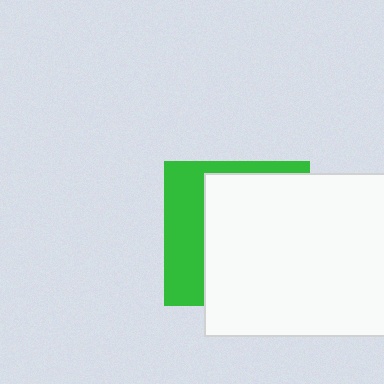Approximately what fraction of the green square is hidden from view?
Roughly 67% of the green square is hidden behind the white rectangle.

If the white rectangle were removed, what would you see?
You would see the complete green square.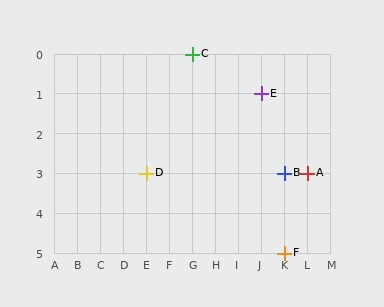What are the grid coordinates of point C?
Point C is at grid coordinates (G, 0).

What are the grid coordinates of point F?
Point F is at grid coordinates (K, 5).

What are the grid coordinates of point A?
Point A is at grid coordinates (L, 3).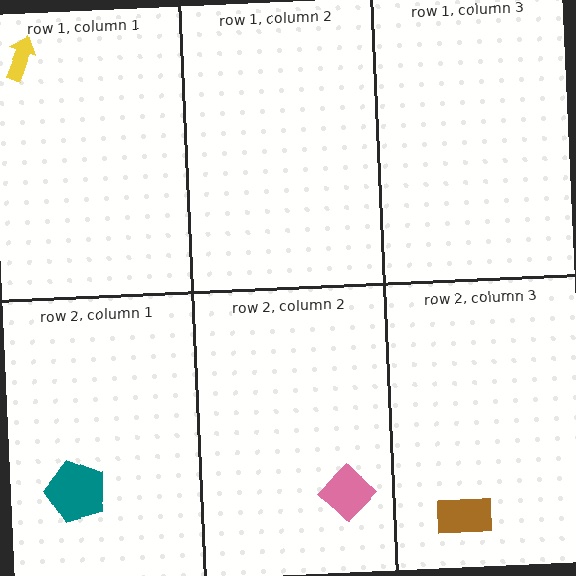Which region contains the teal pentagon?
The row 2, column 1 region.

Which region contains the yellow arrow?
The row 1, column 1 region.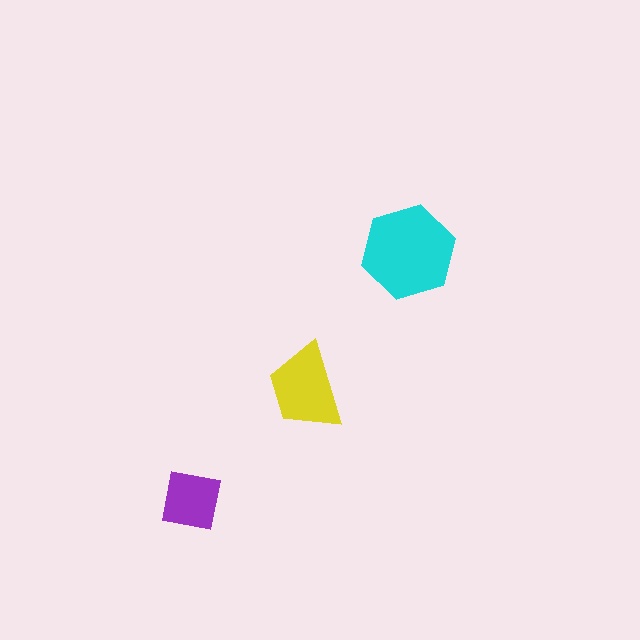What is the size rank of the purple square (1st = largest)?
3rd.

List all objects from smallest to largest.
The purple square, the yellow trapezoid, the cyan hexagon.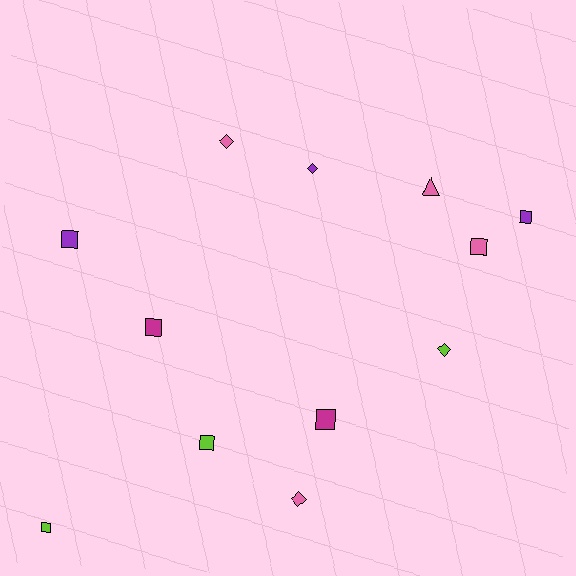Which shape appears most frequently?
Square, with 7 objects.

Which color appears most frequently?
Pink, with 4 objects.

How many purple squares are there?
There are 2 purple squares.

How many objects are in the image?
There are 12 objects.